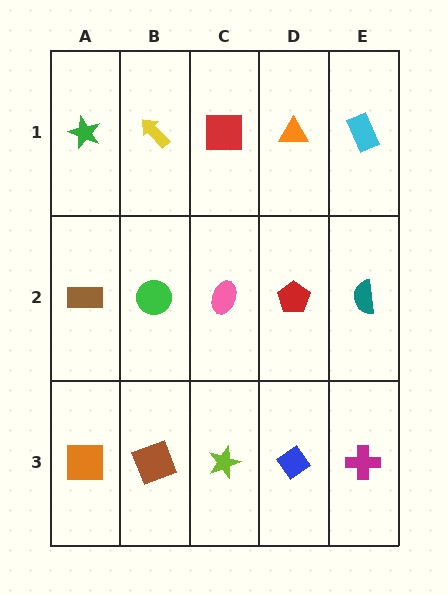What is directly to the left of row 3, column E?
A blue diamond.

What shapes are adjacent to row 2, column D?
An orange triangle (row 1, column D), a blue diamond (row 3, column D), a pink ellipse (row 2, column C), a teal semicircle (row 2, column E).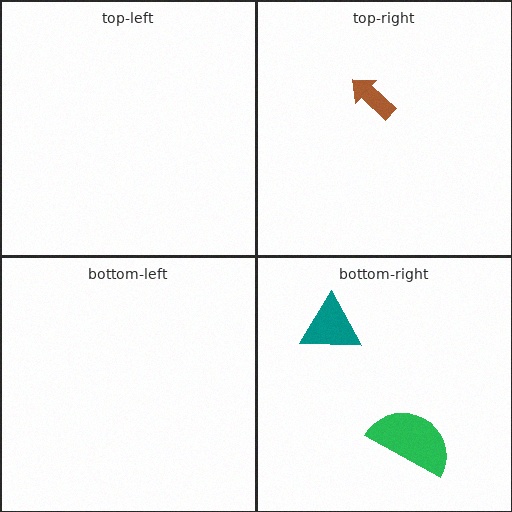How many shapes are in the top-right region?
1.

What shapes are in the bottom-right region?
The teal triangle, the green semicircle.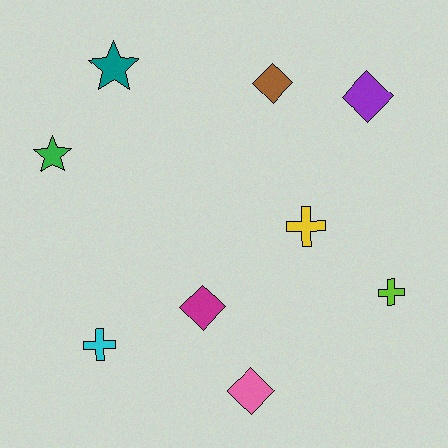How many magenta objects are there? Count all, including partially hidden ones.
There is 1 magenta object.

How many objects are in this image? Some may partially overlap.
There are 9 objects.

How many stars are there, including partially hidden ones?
There are 2 stars.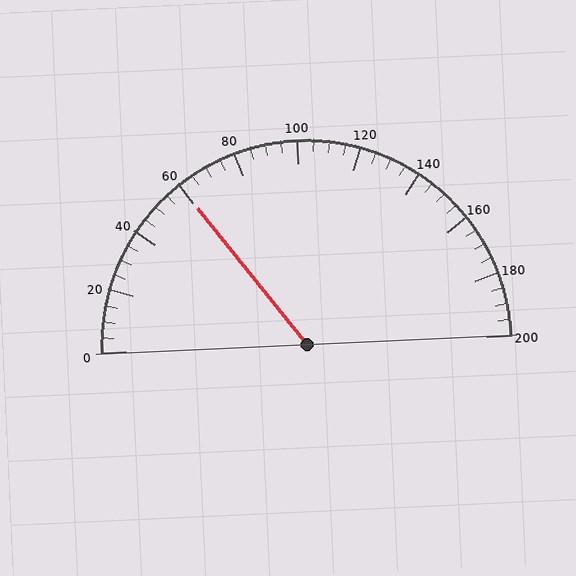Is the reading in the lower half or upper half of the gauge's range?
The reading is in the lower half of the range (0 to 200).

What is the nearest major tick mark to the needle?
The nearest major tick mark is 60.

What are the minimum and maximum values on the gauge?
The gauge ranges from 0 to 200.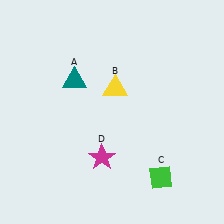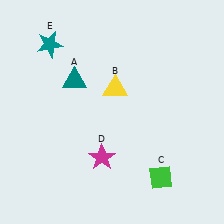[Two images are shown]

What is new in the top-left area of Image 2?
A teal star (E) was added in the top-left area of Image 2.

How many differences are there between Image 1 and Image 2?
There is 1 difference between the two images.